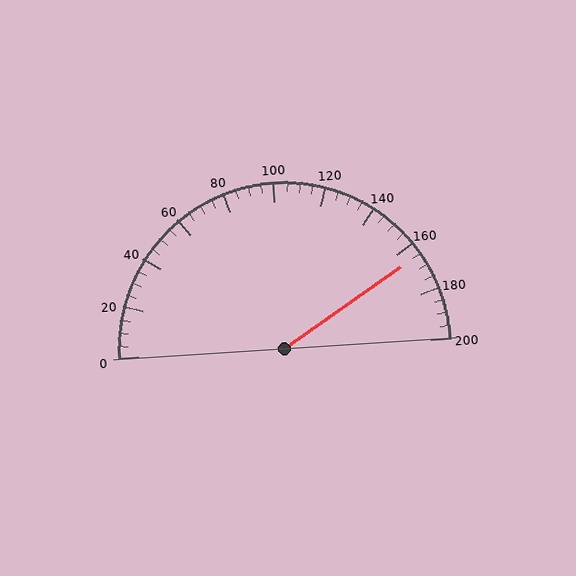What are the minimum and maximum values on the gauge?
The gauge ranges from 0 to 200.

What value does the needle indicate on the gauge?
The needle indicates approximately 165.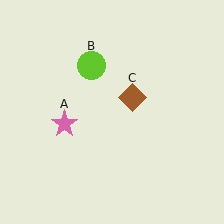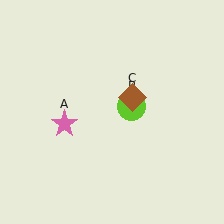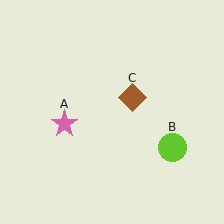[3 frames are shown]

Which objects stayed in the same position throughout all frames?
Pink star (object A) and brown diamond (object C) remained stationary.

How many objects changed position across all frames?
1 object changed position: lime circle (object B).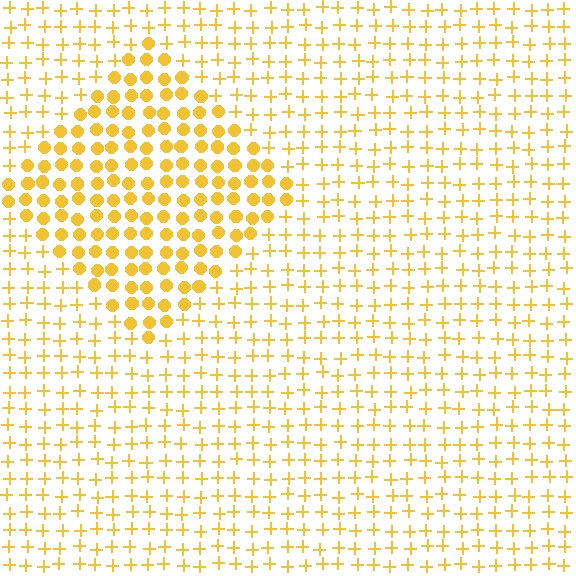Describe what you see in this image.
The image is filled with small yellow elements arranged in a uniform grid. A diamond-shaped region contains circles, while the surrounding area contains plus signs. The boundary is defined purely by the change in element shape.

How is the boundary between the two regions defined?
The boundary is defined by a change in element shape: circles inside vs. plus signs outside. All elements share the same color and spacing.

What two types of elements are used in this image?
The image uses circles inside the diamond region and plus signs outside it.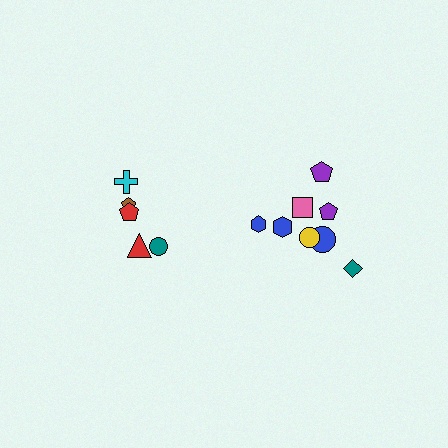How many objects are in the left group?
There are 5 objects.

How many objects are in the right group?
There are 8 objects.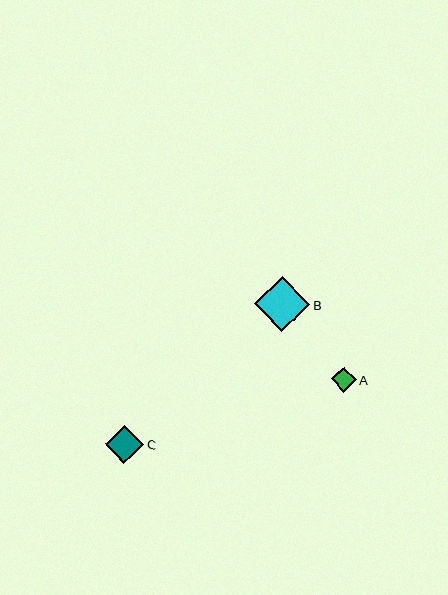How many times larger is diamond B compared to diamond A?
Diamond B is approximately 2.2 times the size of diamond A.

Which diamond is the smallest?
Diamond A is the smallest with a size of approximately 25 pixels.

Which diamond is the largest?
Diamond B is the largest with a size of approximately 55 pixels.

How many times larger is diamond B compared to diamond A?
Diamond B is approximately 2.2 times the size of diamond A.